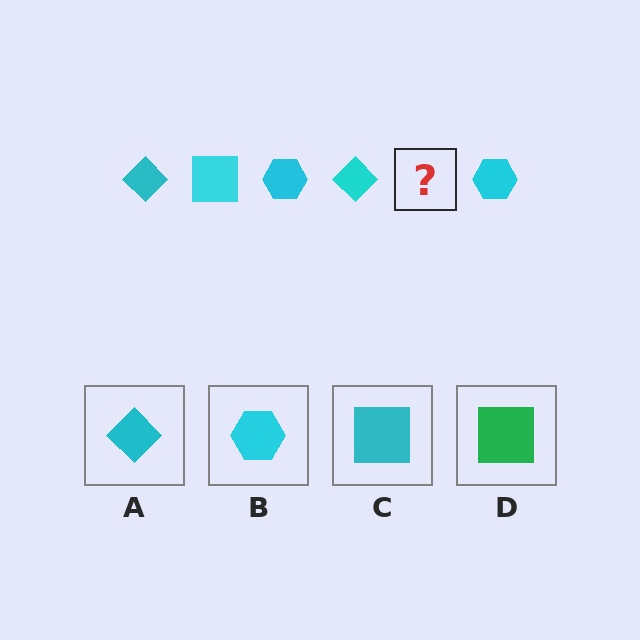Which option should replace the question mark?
Option C.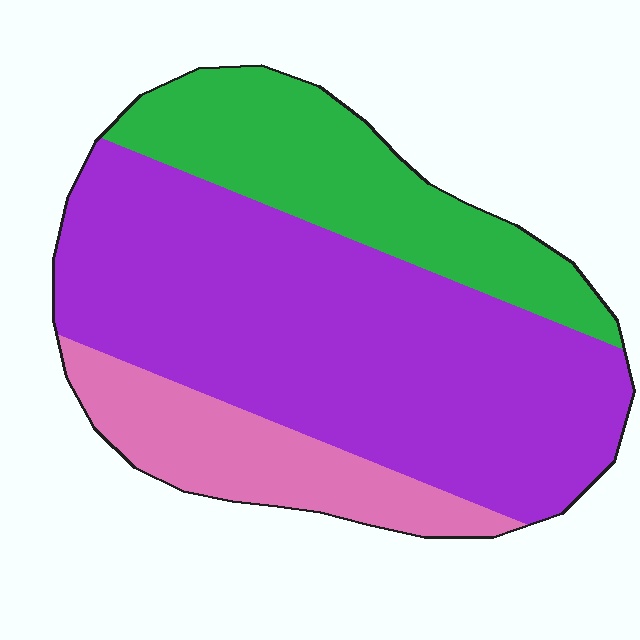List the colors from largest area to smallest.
From largest to smallest: purple, green, pink.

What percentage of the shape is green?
Green takes up less than a quarter of the shape.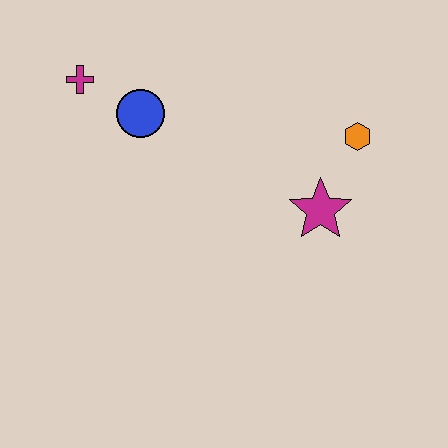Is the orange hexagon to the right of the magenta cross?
Yes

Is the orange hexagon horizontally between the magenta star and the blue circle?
No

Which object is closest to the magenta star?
The orange hexagon is closest to the magenta star.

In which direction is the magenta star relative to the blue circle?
The magenta star is to the right of the blue circle.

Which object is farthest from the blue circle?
The orange hexagon is farthest from the blue circle.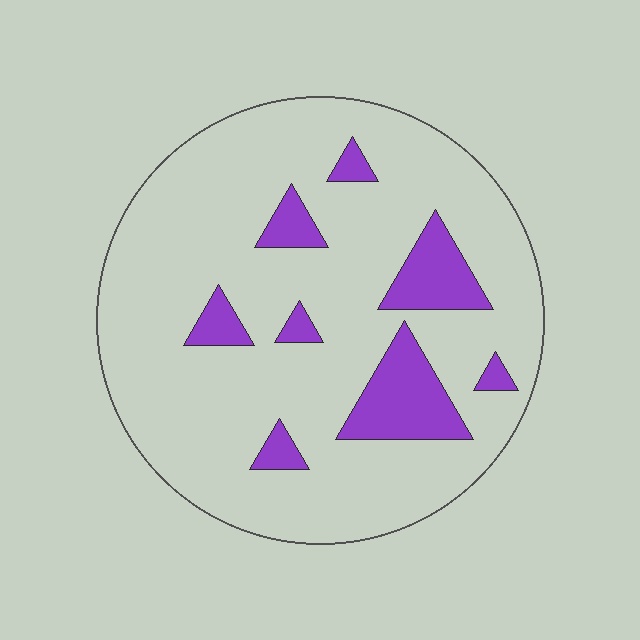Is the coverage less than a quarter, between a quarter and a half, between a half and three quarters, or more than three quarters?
Less than a quarter.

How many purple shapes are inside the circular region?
8.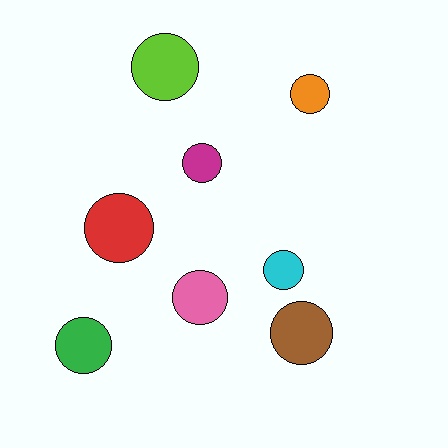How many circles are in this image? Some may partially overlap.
There are 8 circles.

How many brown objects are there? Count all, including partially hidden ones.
There is 1 brown object.